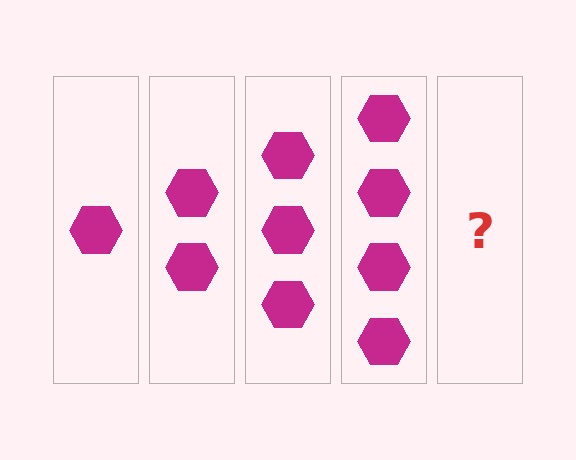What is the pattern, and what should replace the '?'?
The pattern is that each step adds one more hexagon. The '?' should be 5 hexagons.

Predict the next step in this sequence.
The next step is 5 hexagons.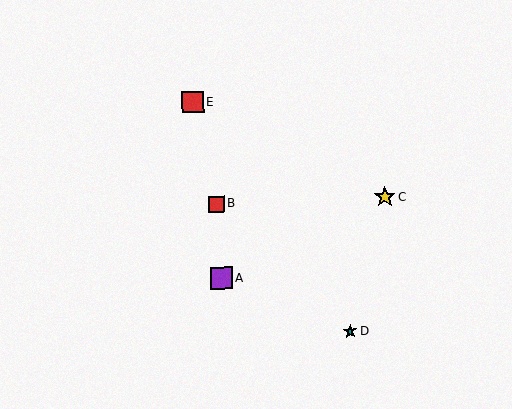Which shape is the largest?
The purple square (labeled A) is the largest.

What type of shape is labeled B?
Shape B is a red square.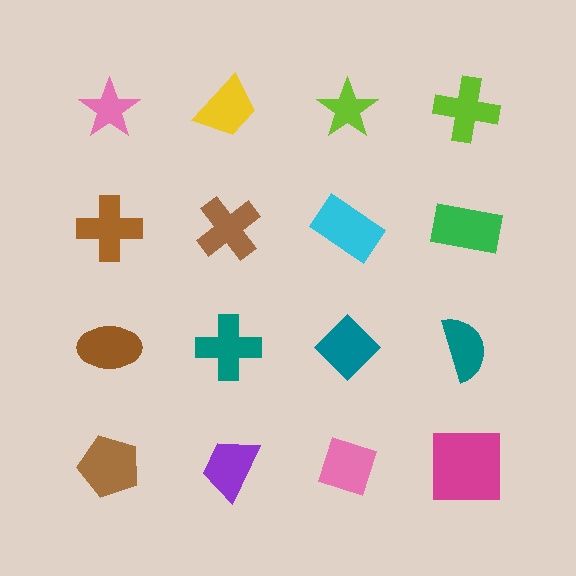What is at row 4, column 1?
A brown pentagon.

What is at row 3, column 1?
A brown ellipse.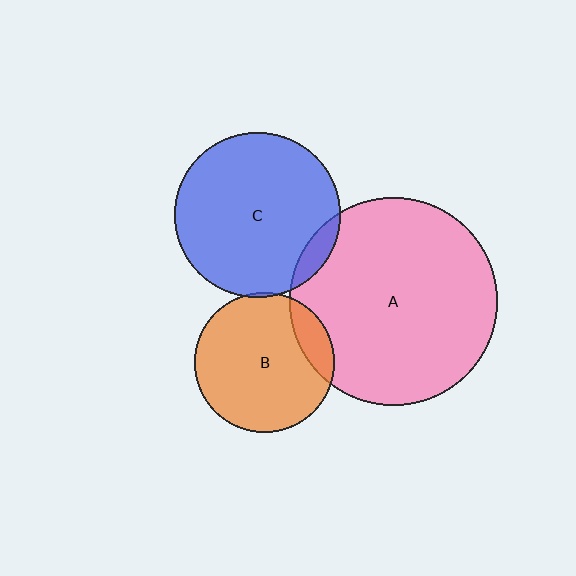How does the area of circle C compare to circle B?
Approximately 1.4 times.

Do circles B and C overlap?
Yes.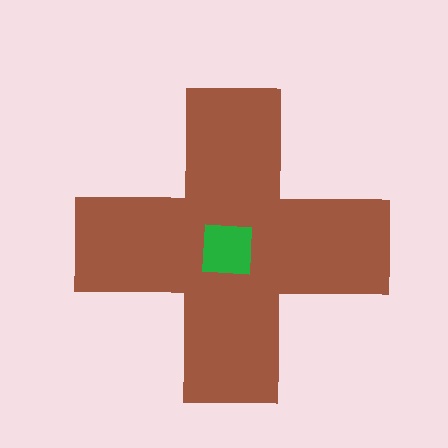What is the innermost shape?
The green square.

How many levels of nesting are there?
2.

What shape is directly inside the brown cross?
The green square.